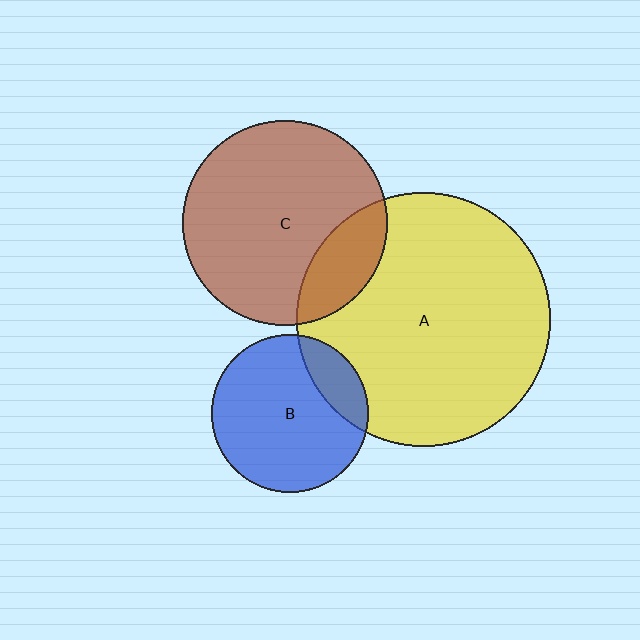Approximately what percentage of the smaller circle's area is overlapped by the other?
Approximately 20%.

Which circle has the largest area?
Circle A (yellow).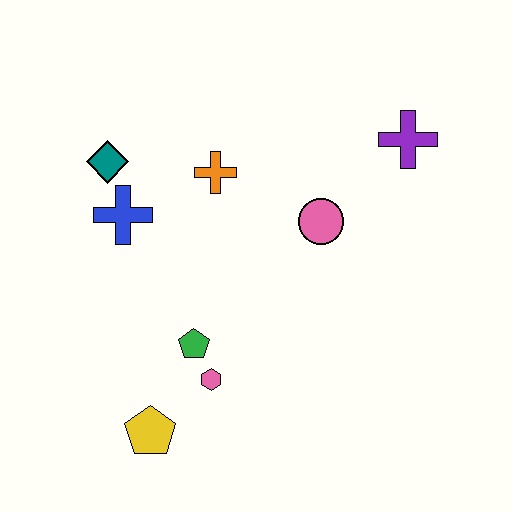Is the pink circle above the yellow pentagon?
Yes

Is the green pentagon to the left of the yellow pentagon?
No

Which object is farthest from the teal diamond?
The purple cross is farthest from the teal diamond.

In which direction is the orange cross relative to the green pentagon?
The orange cross is above the green pentagon.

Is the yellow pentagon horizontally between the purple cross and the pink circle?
No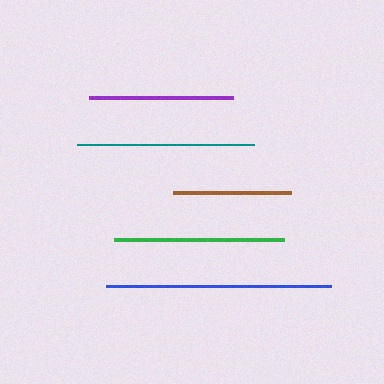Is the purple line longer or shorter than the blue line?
The blue line is longer than the purple line.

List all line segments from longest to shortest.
From longest to shortest: blue, teal, green, purple, brown.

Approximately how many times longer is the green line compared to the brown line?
The green line is approximately 1.4 times the length of the brown line.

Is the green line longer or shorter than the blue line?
The blue line is longer than the green line.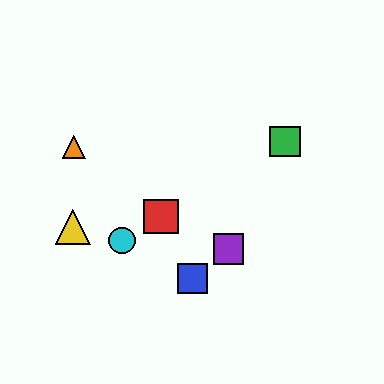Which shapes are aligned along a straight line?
The red square, the green square, the cyan circle are aligned along a straight line.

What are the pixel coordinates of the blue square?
The blue square is at (192, 278).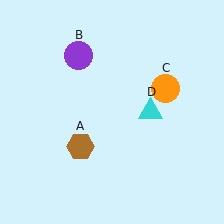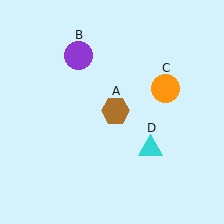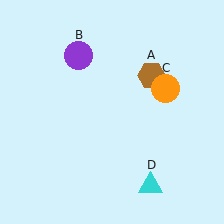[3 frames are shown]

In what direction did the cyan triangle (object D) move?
The cyan triangle (object D) moved down.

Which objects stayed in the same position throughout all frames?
Purple circle (object B) and orange circle (object C) remained stationary.